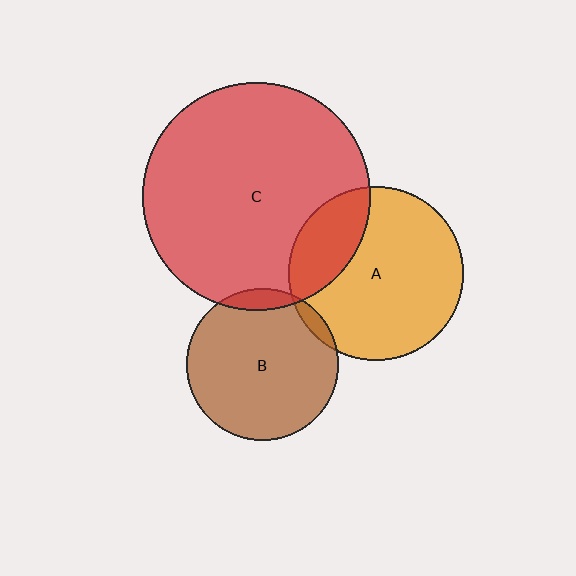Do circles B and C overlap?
Yes.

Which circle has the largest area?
Circle C (red).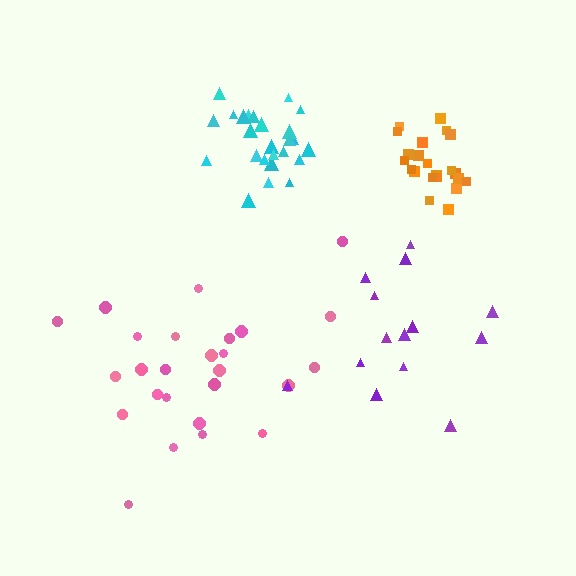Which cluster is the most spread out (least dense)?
Purple.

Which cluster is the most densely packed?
Orange.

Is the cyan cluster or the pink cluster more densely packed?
Cyan.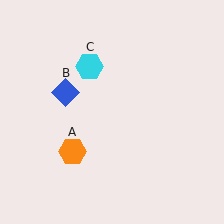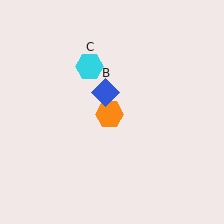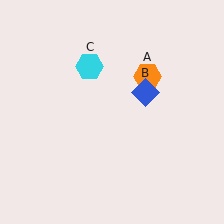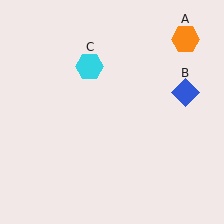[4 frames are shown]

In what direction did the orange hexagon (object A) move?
The orange hexagon (object A) moved up and to the right.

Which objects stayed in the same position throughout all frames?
Cyan hexagon (object C) remained stationary.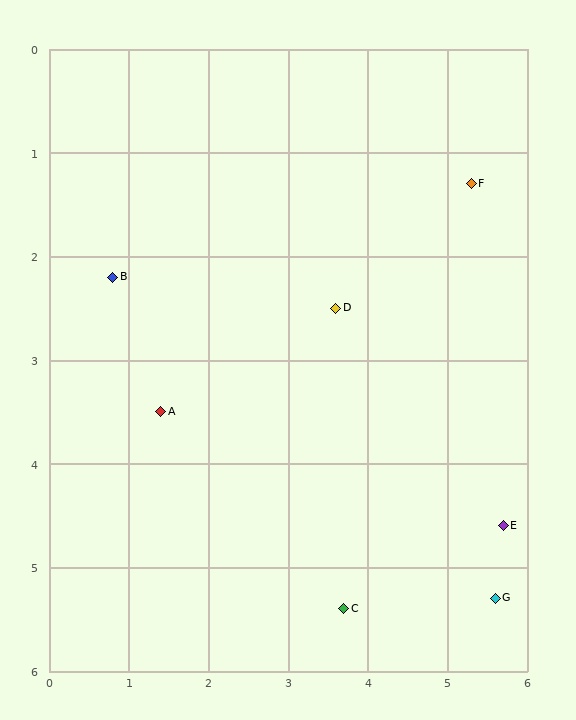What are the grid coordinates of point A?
Point A is at approximately (1.4, 3.5).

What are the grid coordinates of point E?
Point E is at approximately (5.7, 4.6).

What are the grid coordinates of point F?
Point F is at approximately (5.3, 1.3).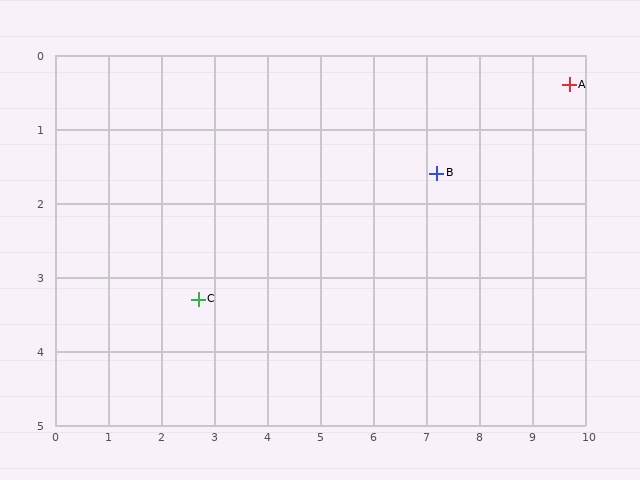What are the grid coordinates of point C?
Point C is at approximately (2.7, 3.3).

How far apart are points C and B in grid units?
Points C and B are about 4.8 grid units apart.